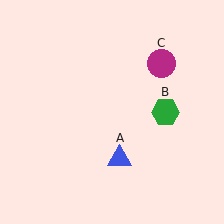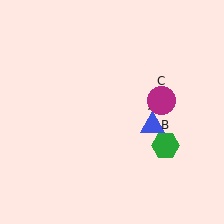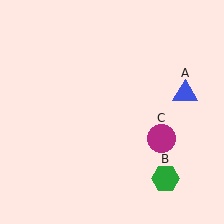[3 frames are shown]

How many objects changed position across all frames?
3 objects changed position: blue triangle (object A), green hexagon (object B), magenta circle (object C).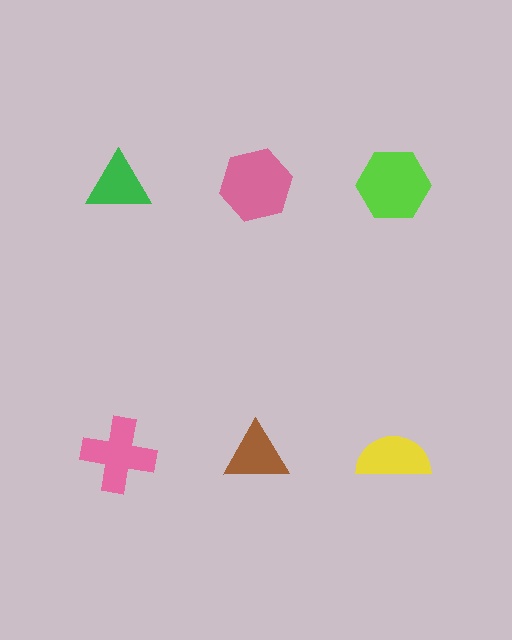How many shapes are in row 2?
3 shapes.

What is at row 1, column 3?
A lime hexagon.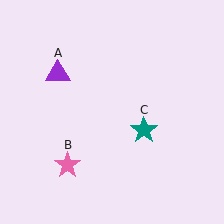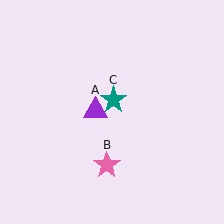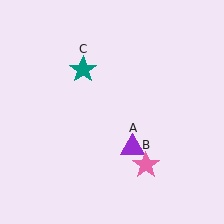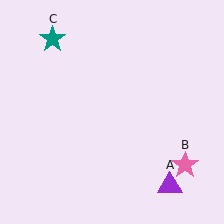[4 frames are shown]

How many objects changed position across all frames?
3 objects changed position: purple triangle (object A), pink star (object B), teal star (object C).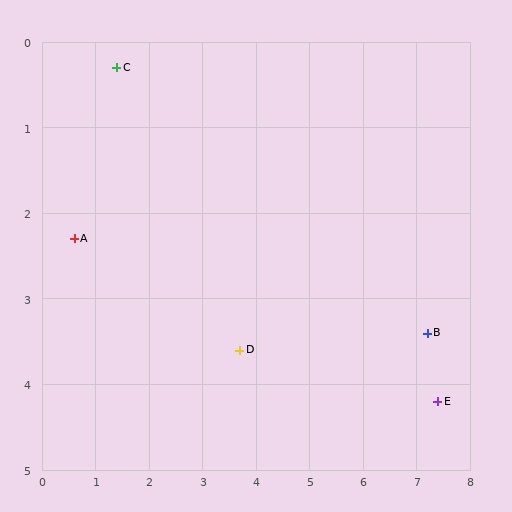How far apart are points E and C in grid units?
Points E and C are about 7.2 grid units apart.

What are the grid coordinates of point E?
Point E is at approximately (7.4, 4.2).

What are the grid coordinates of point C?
Point C is at approximately (1.4, 0.3).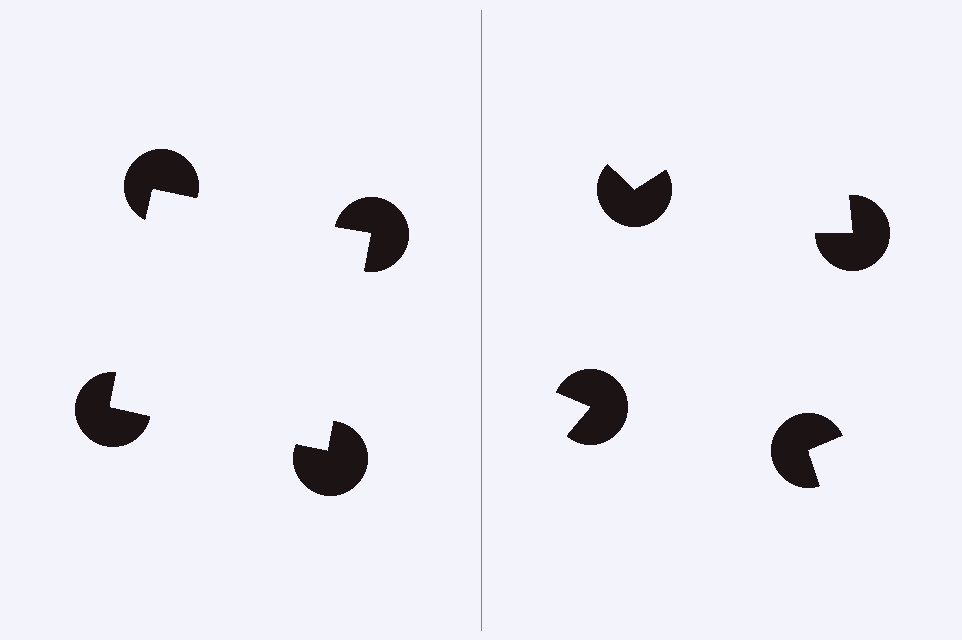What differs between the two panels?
The pac-man discs are positioned identically on both sides; only the wedge orientations differ. On the left they align to a square; on the right they are misaligned.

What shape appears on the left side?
An illusory square.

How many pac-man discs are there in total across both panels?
8 — 4 on each side.